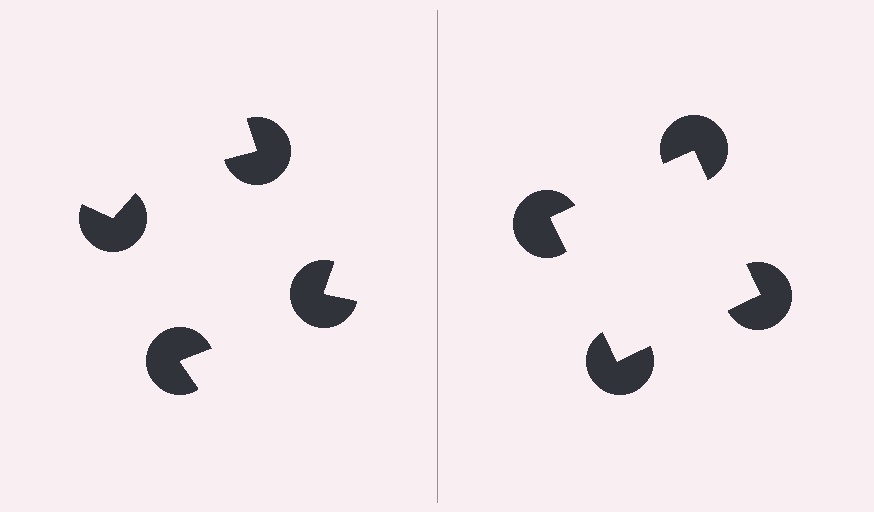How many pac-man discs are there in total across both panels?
8 — 4 on each side.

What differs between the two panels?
The pac-man discs are positioned identically on both sides; only the wedge orientations differ. On the right they align to a square; on the left they are misaligned.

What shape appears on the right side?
An illusory square.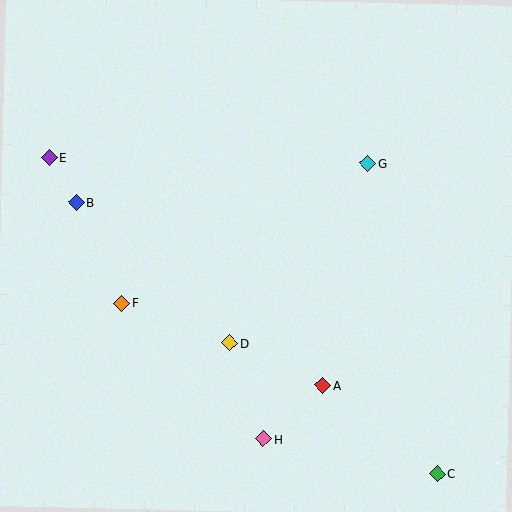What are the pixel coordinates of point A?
Point A is at (323, 385).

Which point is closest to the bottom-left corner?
Point F is closest to the bottom-left corner.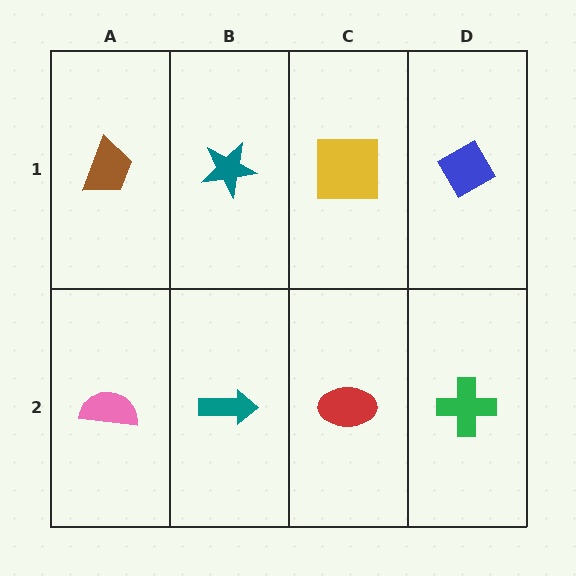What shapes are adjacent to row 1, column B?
A teal arrow (row 2, column B), a brown trapezoid (row 1, column A), a yellow square (row 1, column C).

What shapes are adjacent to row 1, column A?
A pink semicircle (row 2, column A), a teal star (row 1, column B).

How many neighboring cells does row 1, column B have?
3.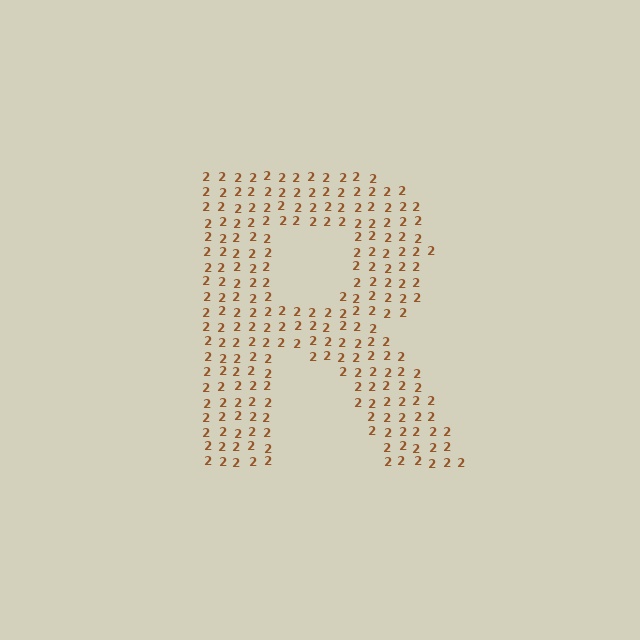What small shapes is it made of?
It is made of small digit 2's.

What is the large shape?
The large shape is the letter R.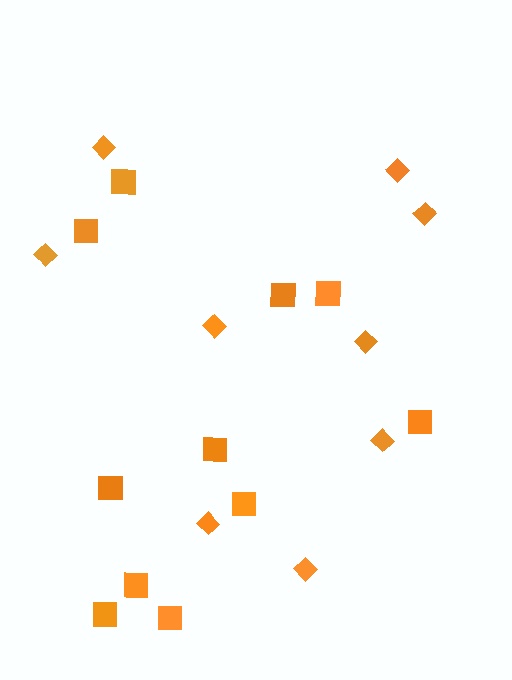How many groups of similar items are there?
There are 2 groups: one group of squares (11) and one group of diamonds (9).